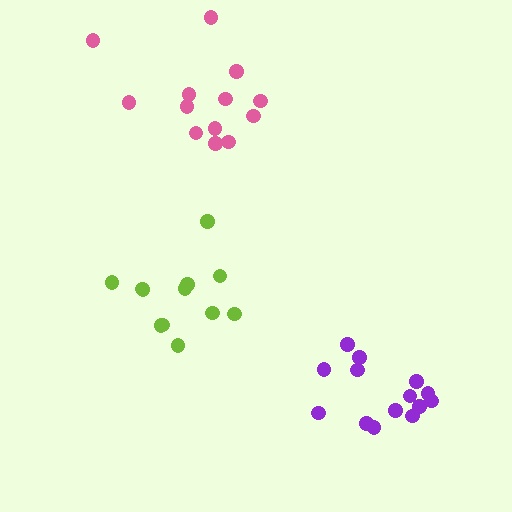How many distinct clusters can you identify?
There are 3 distinct clusters.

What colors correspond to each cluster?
The clusters are colored: lime, purple, pink.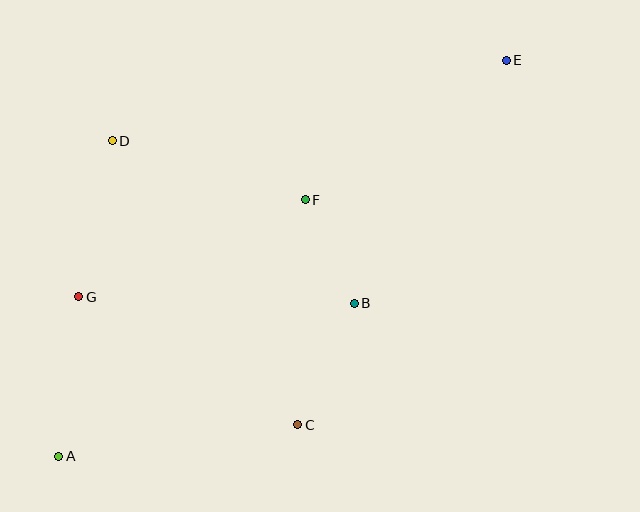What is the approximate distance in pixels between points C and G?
The distance between C and G is approximately 253 pixels.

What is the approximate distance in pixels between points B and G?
The distance between B and G is approximately 276 pixels.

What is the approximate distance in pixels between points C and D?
The distance between C and D is approximately 339 pixels.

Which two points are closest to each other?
Points B and F are closest to each other.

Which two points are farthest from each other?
Points A and E are farthest from each other.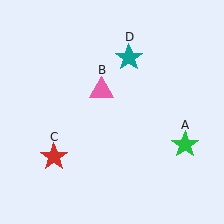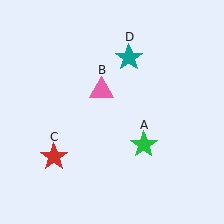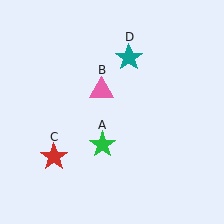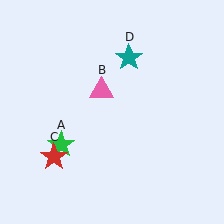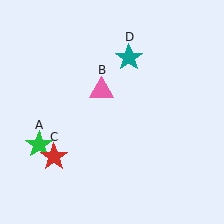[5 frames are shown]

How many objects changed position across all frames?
1 object changed position: green star (object A).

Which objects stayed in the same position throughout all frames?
Pink triangle (object B) and red star (object C) and teal star (object D) remained stationary.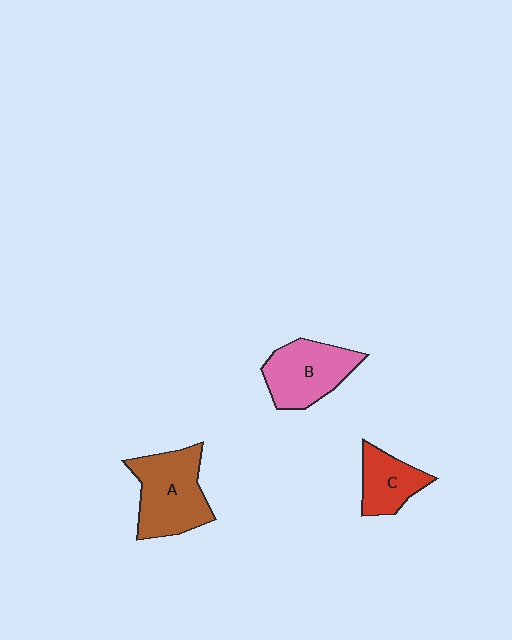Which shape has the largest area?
Shape A (brown).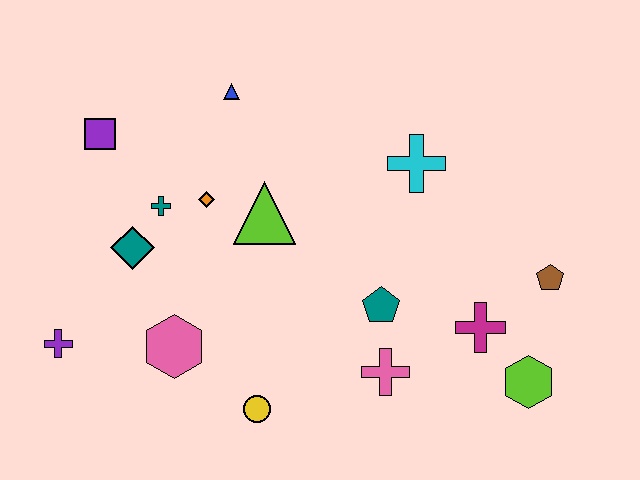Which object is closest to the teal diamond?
The teal cross is closest to the teal diamond.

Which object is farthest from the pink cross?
The purple square is farthest from the pink cross.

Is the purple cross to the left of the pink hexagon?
Yes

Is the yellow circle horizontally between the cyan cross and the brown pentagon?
No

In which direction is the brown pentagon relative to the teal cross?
The brown pentagon is to the right of the teal cross.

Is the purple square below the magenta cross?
No